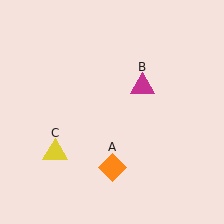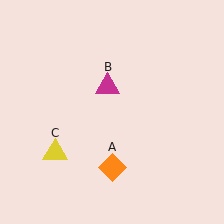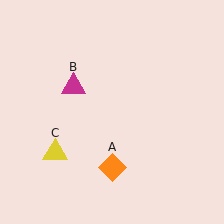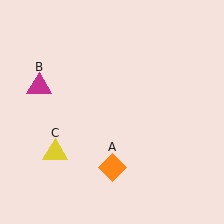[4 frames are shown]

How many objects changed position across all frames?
1 object changed position: magenta triangle (object B).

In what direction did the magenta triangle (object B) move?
The magenta triangle (object B) moved left.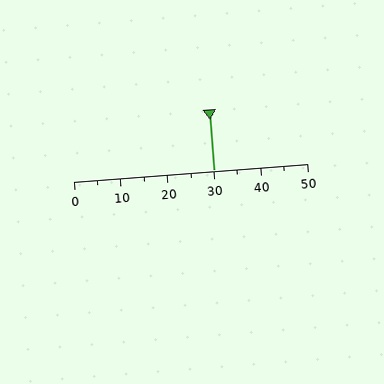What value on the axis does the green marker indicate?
The marker indicates approximately 30.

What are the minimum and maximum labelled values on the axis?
The axis runs from 0 to 50.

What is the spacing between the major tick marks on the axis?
The major ticks are spaced 10 apart.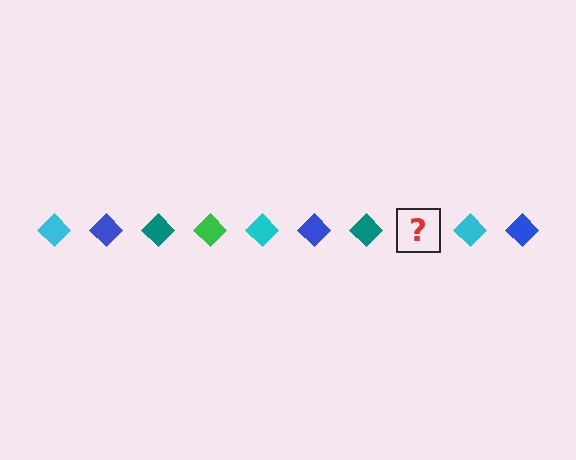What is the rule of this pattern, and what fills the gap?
The rule is that the pattern cycles through cyan, blue, teal, green diamonds. The gap should be filled with a green diamond.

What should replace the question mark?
The question mark should be replaced with a green diamond.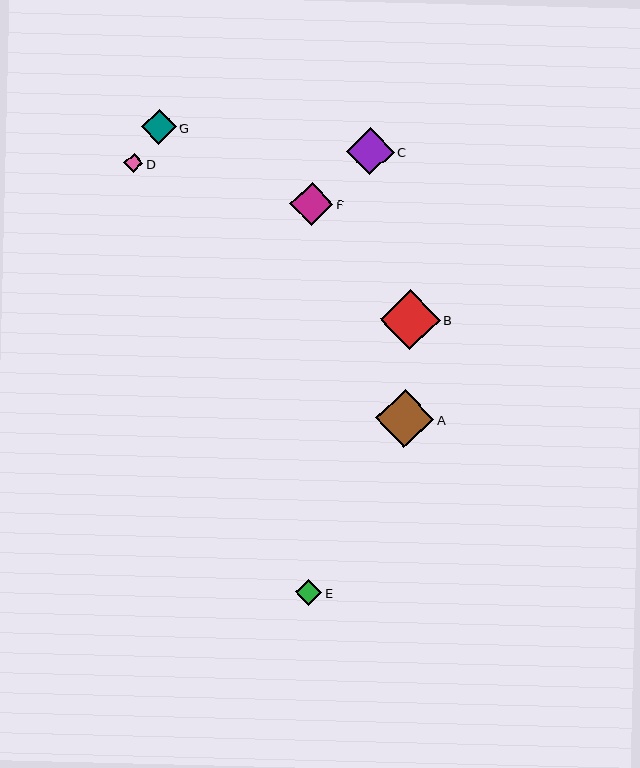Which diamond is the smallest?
Diamond D is the smallest with a size of approximately 19 pixels.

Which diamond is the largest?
Diamond B is the largest with a size of approximately 60 pixels.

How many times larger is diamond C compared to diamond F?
Diamond C is approximately 1.1 times the size of diamond F.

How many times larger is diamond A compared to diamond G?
Diamond A is approximately 1.7 times the size of diamond G.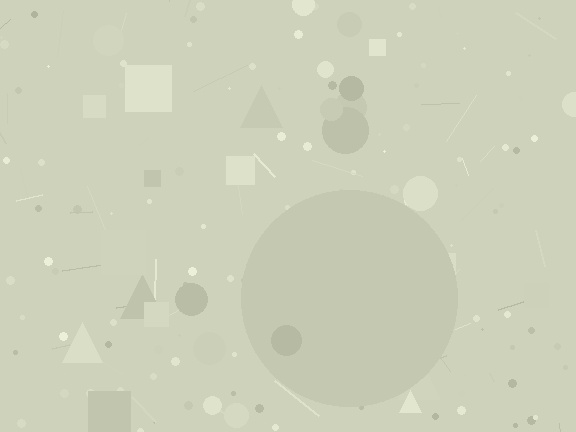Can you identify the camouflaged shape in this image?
The camouflaged shape is a circle.